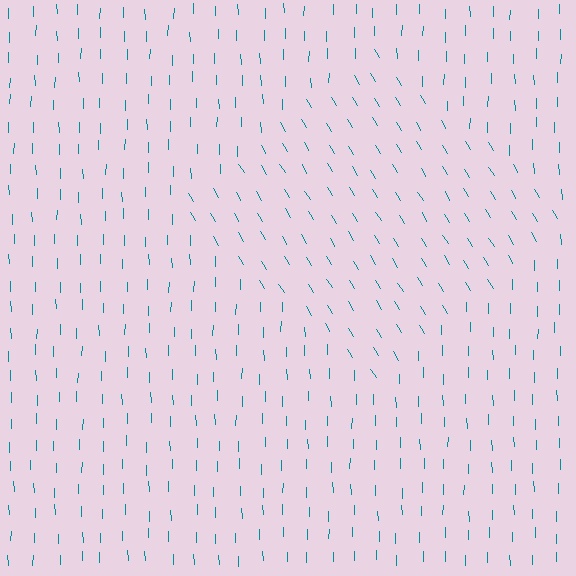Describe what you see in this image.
The image is filled with small teal line segments. A diamond region in the image has lines oriented differently from the surrounding lines, creating a visible texture boundary.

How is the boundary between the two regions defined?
The boundary is defined purely by a change in line orientation (approximately 31 degrees difference). All lines are the same color and thickness.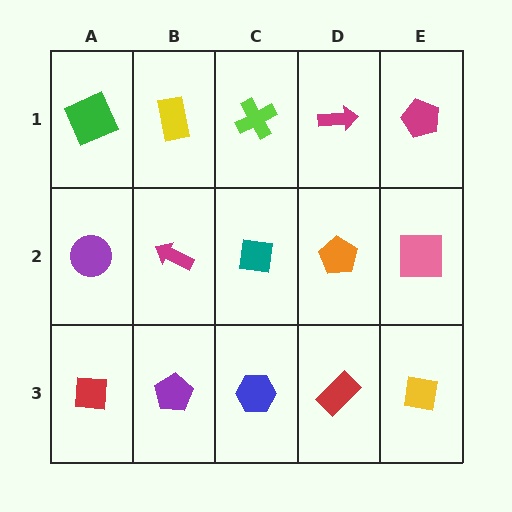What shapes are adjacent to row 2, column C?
A lime cross (row 1, column C), a blue hexagon (row 3, column C), a magenta arrow (row 2, column B), an orange pentagon (row 2, column D).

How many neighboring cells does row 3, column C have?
3.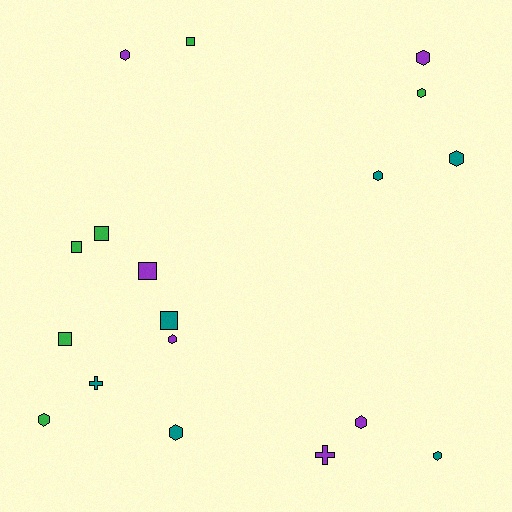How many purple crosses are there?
There is 1 purple cross.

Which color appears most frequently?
Teal, with 6 objects.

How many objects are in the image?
There are 18 objects.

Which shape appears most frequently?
Hexagon, with 10 objects.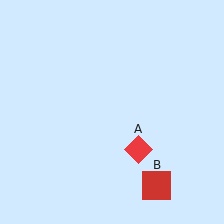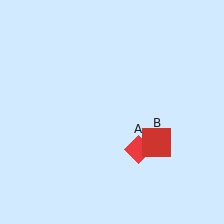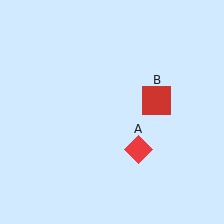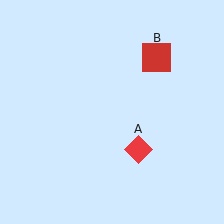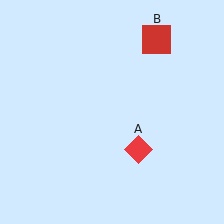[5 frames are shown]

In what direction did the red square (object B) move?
The red square (object B) moved up.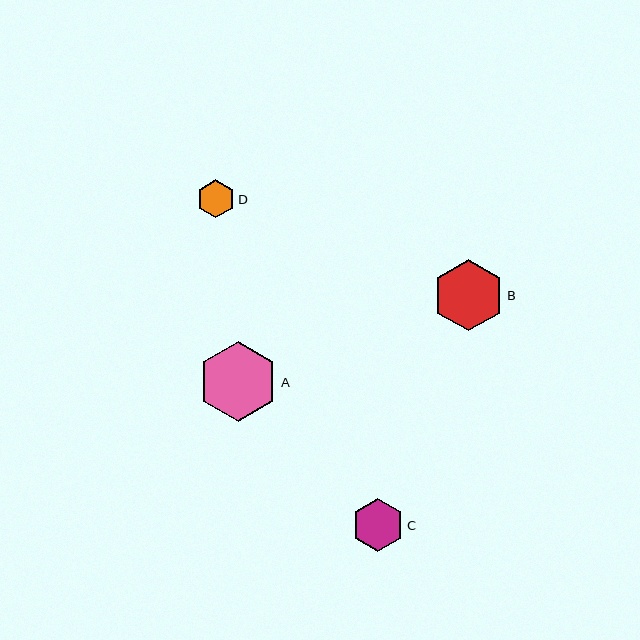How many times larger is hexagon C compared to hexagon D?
Hexagon C is approximately 1.4 times the size of hexagon D.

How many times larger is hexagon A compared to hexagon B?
Hexagon A is approximately 1.1 times the size of hexagon B.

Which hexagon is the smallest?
Hexagon D is the smallest with a size of approximately 38 pixels.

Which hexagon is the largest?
Hexagon A is the largest with a size of approximately 80 pixels.